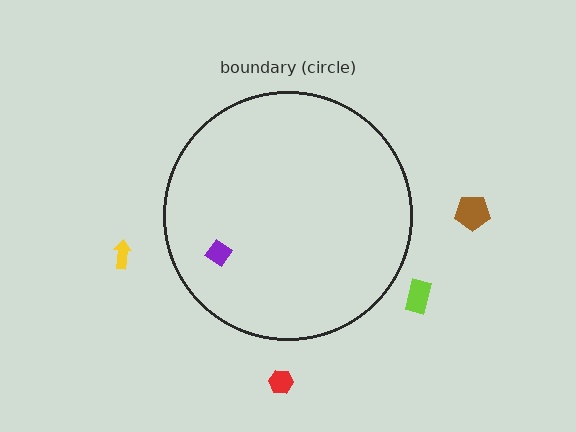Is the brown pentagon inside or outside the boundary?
Outside.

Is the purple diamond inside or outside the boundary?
Inside.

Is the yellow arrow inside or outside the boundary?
Outside.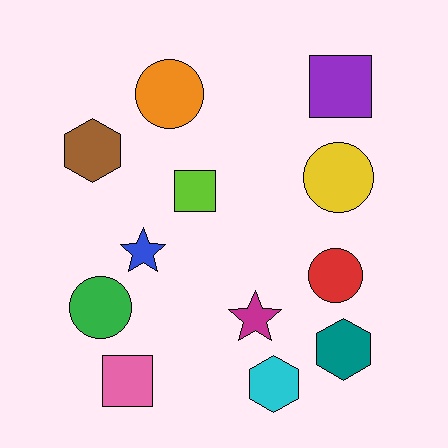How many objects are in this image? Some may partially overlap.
There are 12 objects.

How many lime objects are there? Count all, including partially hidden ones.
There is 1 lime object.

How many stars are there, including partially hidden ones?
There are 2 stars.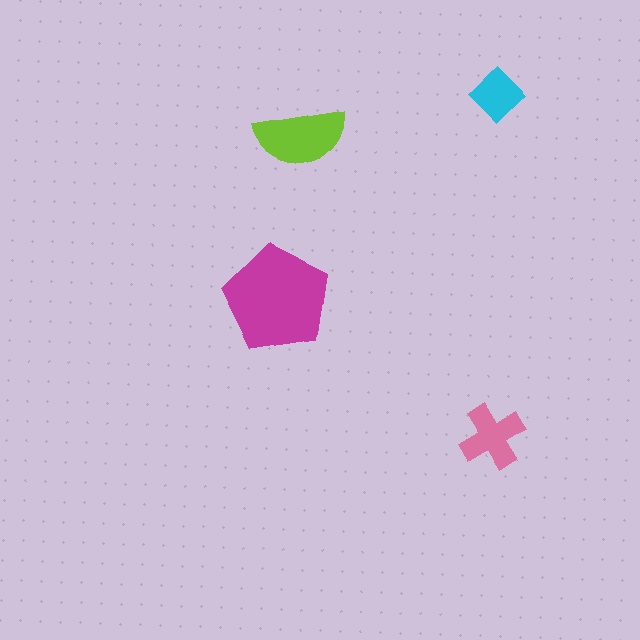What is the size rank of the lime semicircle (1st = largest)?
2nd.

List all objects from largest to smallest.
The magenta pentagon, the lime semicircle, the pink cross, the cyan diamond.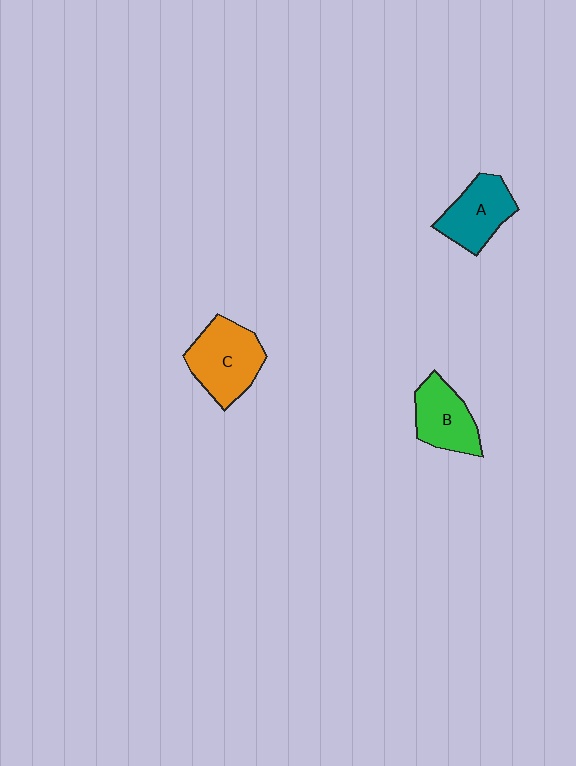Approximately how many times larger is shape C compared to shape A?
Approximately 1.2 times.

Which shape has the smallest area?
Shape B (green).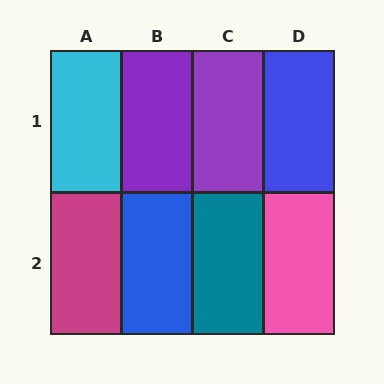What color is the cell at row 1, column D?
Blue.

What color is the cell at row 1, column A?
Cyan.